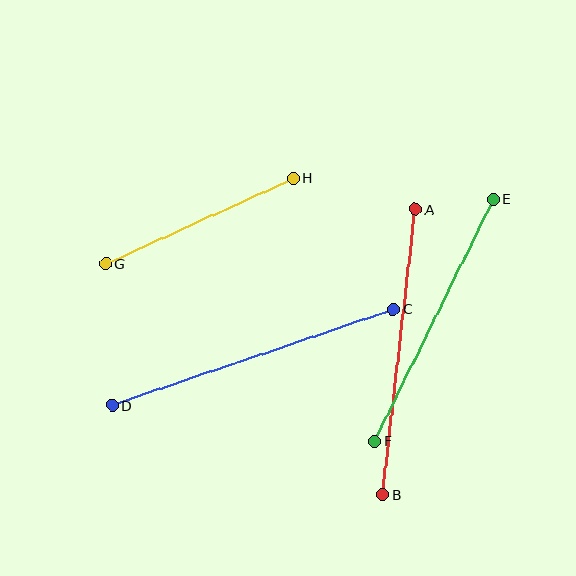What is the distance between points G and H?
The distance is approximately 206 pixels.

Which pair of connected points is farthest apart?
Points C and D are farthest apart.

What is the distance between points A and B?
The distance is approximately 287 pixels.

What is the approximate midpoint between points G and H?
The midpoint is at approximately (199, 221) pixels.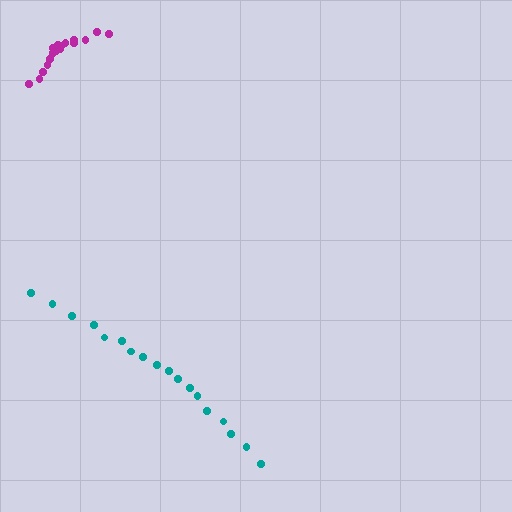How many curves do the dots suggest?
There are 2 distinct paths.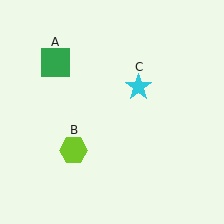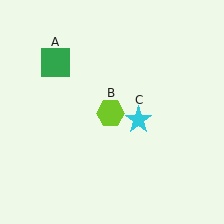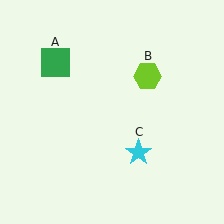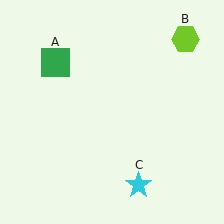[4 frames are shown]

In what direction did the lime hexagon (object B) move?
The lime hexagon (object B) moved up and to the right.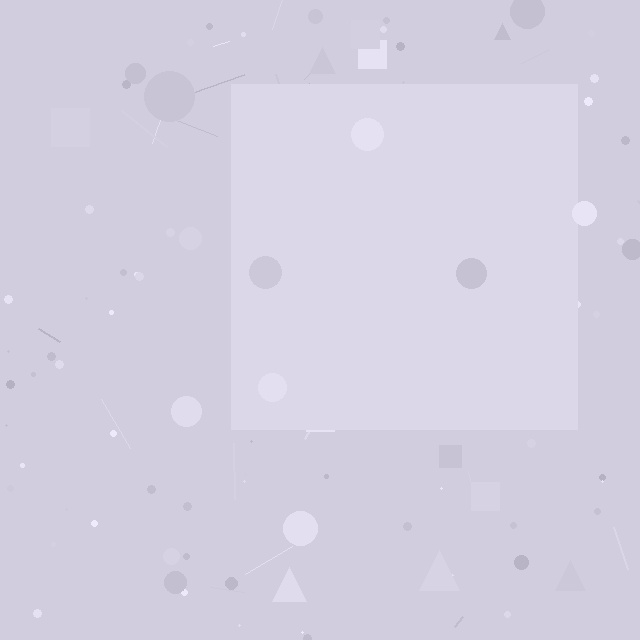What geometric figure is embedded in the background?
A square is embedded in the background.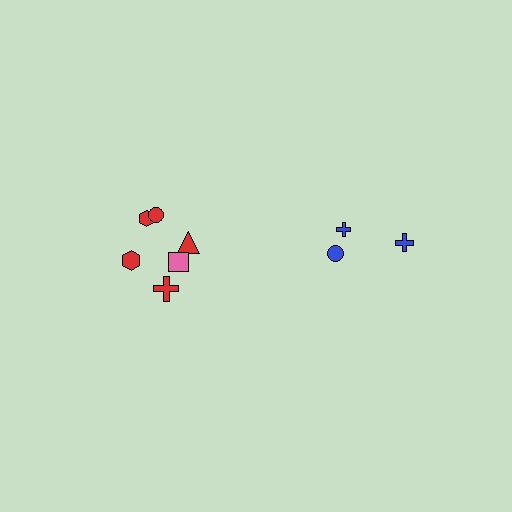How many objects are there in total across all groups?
There are 9 objects.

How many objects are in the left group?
There are 6 objects.